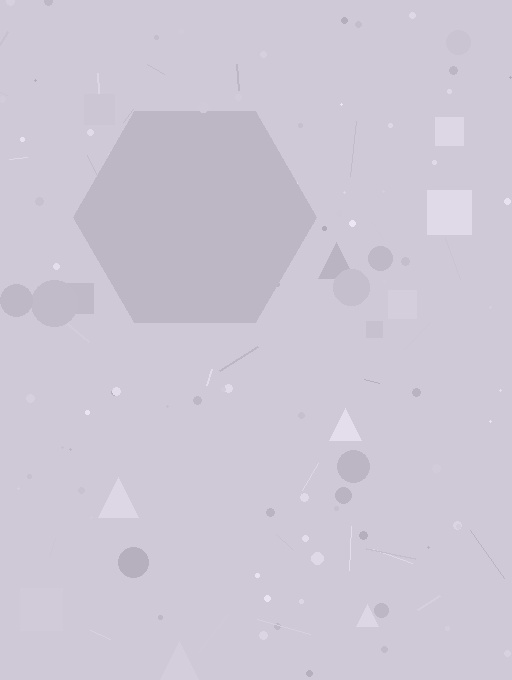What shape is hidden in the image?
A hexagon is hidden in the image.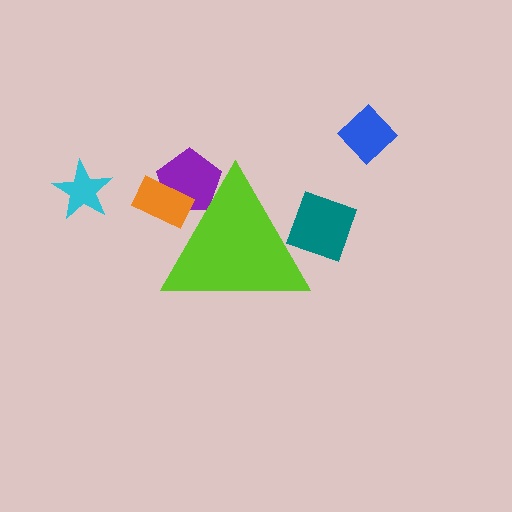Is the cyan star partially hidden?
No, the cyan star is fully visible.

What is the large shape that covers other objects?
A lime triangle.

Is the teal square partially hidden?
Yes, the teal square is partially hidden behind the lime triangle.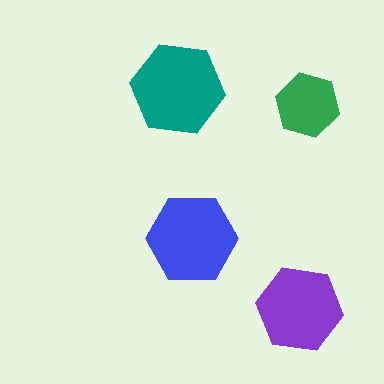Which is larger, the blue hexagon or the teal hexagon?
The teal one.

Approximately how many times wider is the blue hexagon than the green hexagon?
About 1.5 times wider.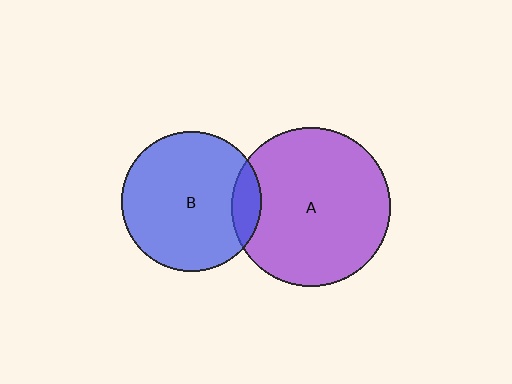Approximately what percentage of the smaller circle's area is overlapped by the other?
Approximately 10%.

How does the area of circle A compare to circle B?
Approximately 1.3 times.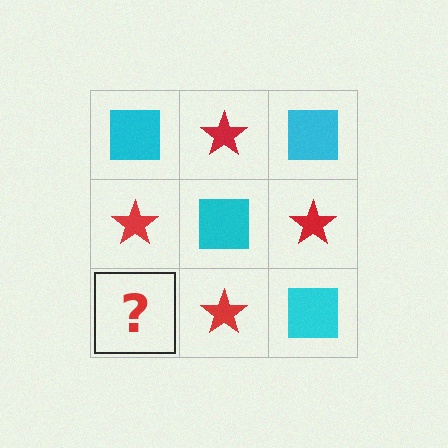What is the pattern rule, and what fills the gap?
The rule is that it alternates cyan square and red star in a checkerboard pattern. The gap should be filled with a cyan square.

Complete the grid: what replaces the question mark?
The question mark should be replaced with a cyan square.